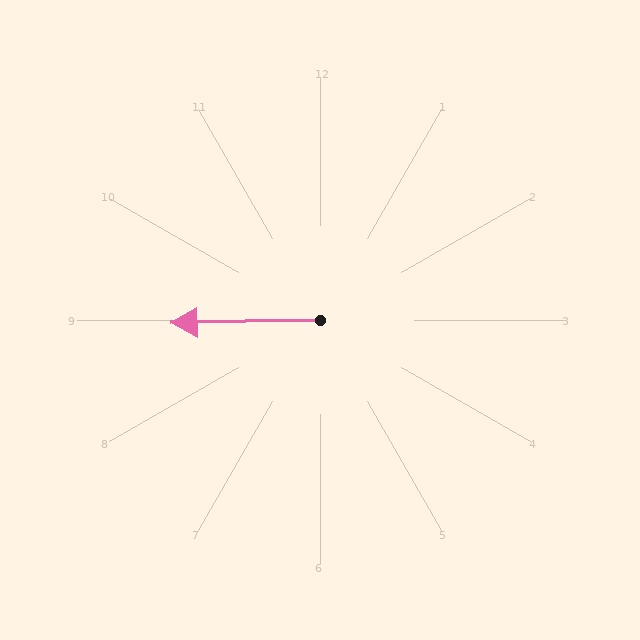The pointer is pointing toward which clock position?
Roughly 9 o'clock.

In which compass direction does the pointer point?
West.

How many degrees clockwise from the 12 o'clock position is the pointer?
Approximately 269 degrees.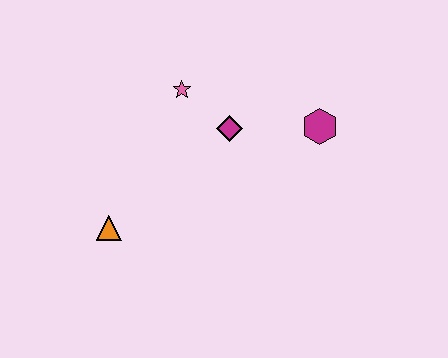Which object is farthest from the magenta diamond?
The orange triangle is farthest from the magenta diamond.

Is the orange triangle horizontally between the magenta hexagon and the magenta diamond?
No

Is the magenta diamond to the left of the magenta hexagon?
Yes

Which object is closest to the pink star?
The magenta diamond is closest to the pink star.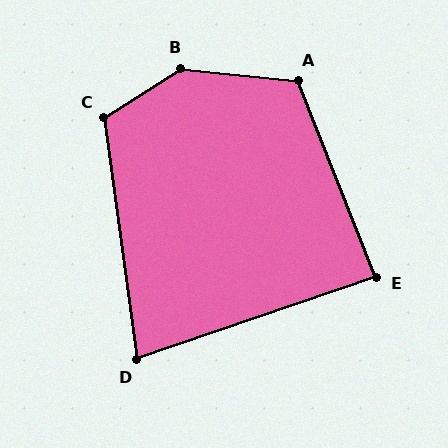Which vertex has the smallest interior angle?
D, at approximately 79 degrees.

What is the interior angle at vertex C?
Approximately 114 degrees (obtuse).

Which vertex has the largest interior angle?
B, at approximately 142 degrees.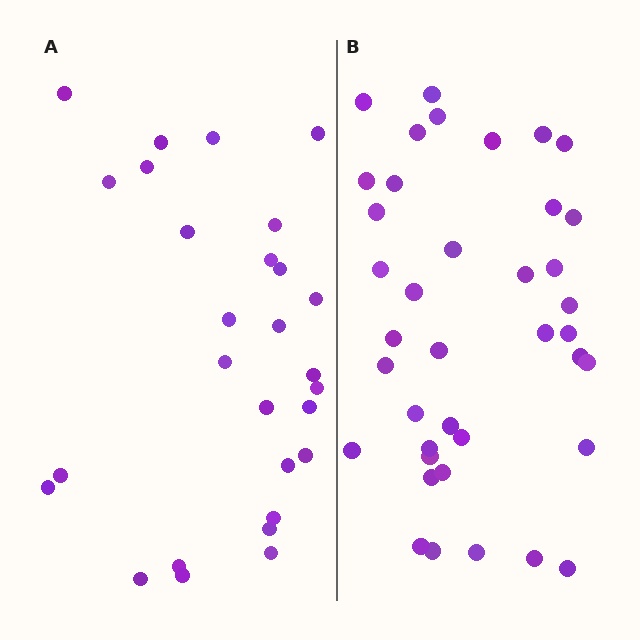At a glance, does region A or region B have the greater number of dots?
Region B (the right region) has more dots.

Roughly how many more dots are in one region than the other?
Region B has roughly 12 or so more dots than region A.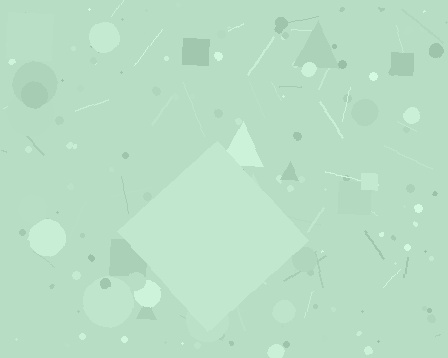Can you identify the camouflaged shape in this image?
The camouflaged shape is a diamond.